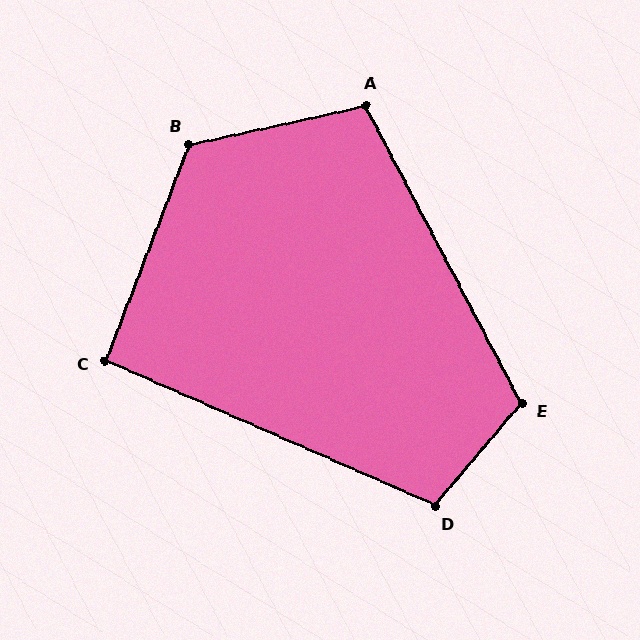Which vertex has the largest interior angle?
B, at approximately 124 degrees.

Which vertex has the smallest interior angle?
C, at approximately 93 degrees.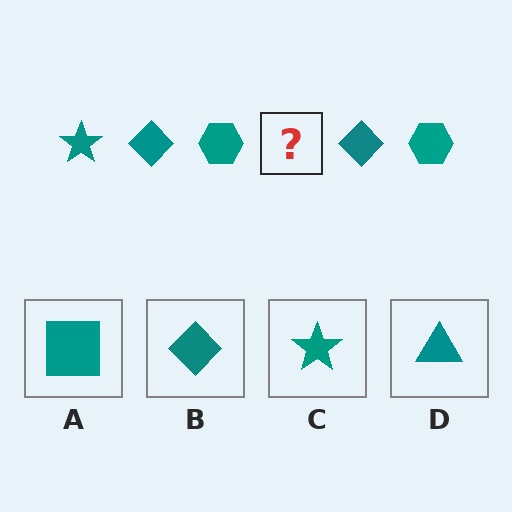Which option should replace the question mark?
Option C.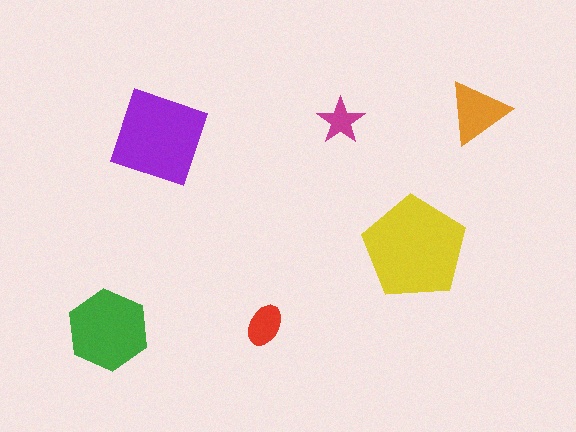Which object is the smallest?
The magenta star.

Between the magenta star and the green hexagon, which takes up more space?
The green hexagon.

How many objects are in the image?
There are 6 objects in the image.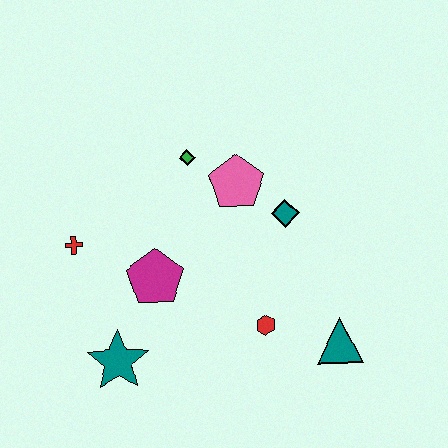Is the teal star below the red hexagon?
Yes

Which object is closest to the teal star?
The magenta pentagon is closest to the teal star.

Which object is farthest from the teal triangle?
The red cross is farthest from the teal triangle.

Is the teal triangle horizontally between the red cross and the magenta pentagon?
No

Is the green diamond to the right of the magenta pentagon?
Yes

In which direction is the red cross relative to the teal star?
The red cross is above the teal star.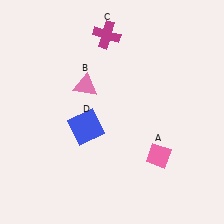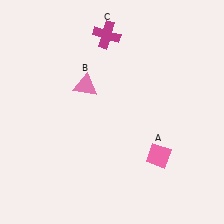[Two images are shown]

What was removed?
The blue square (D) was removed in Image 2.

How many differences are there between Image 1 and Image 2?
There is 1 difference between the two images.